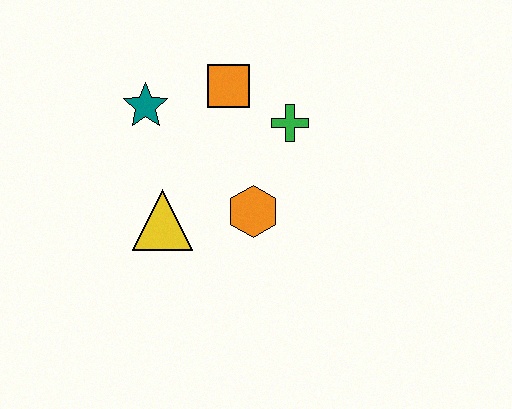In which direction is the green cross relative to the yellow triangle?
The green cross is to the right of the yellow triangle.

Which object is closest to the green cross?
The orange square is closest to the green cross.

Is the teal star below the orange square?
Yes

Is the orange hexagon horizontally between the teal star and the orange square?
No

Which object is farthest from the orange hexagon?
The teal star is farthest from the orange hexagon.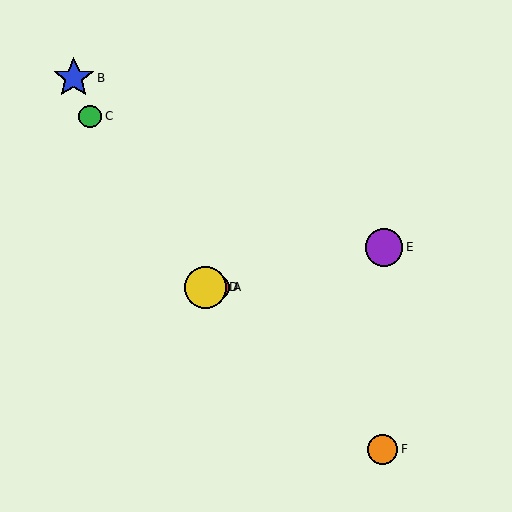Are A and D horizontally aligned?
Yes, both are at y≈287.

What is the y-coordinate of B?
Object B is at y≈78.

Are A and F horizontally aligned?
No, A is at y≈287 and F is at y≈449.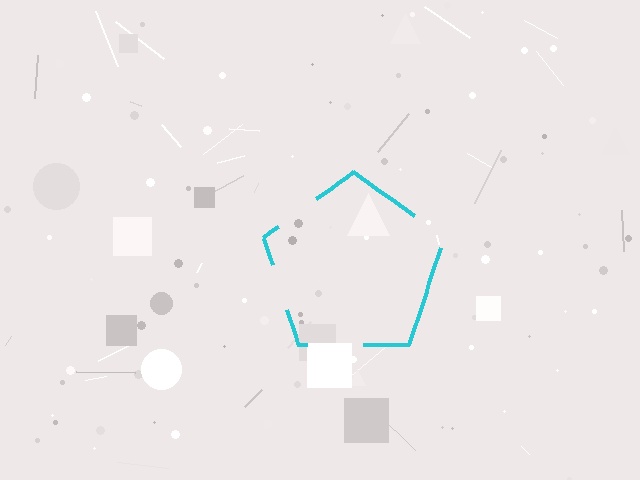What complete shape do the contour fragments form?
The contour fragments form a pentagon.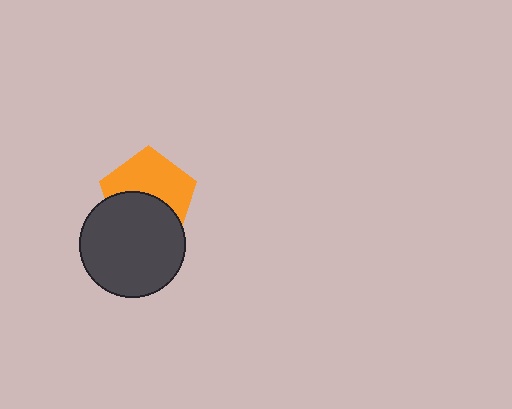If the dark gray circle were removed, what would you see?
You would see the complete orange pentagon.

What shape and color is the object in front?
The object in front is a dark gray circle.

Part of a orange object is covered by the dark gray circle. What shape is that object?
It is a pentagon.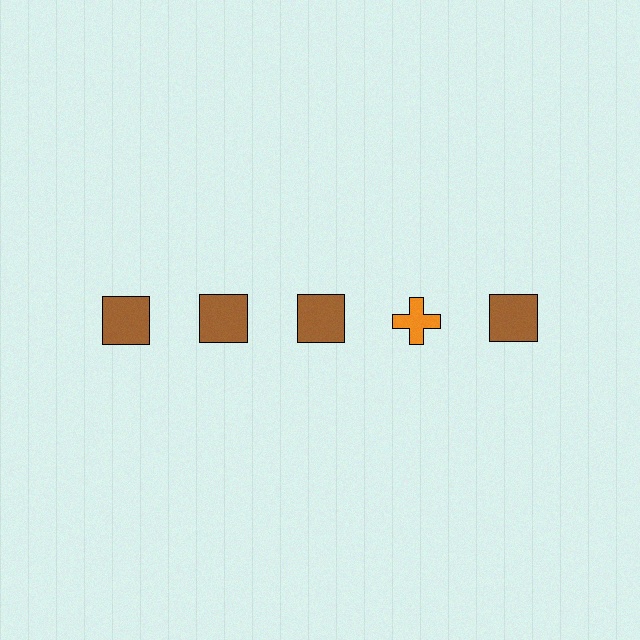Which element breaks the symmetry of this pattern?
The orange cross in the top row, second from right column breaks the symmetry. All other shapes are brown squares.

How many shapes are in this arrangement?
There are 5 shapes arranged in a grid pattern.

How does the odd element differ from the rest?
It differs in both color (orange instead of brown) and shape (cross instead of square).